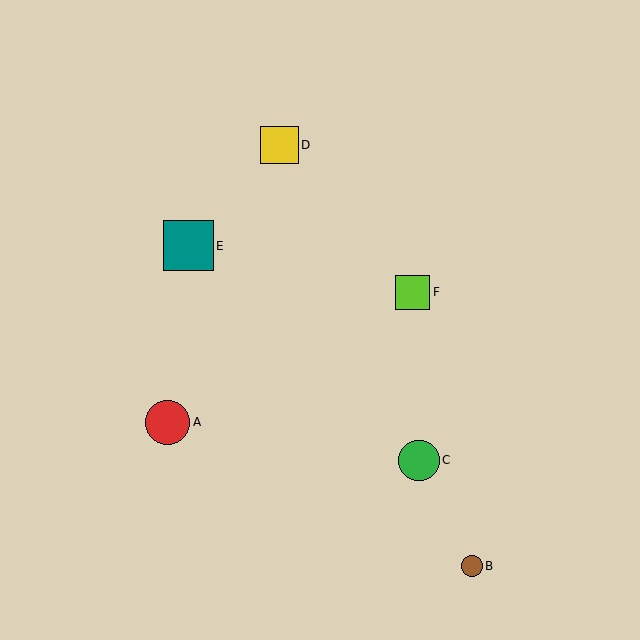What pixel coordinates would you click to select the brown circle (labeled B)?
Click at (472, 566) to select the brown circle B.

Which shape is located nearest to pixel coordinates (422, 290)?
The lime square (labeled F) at (412, 292) is nearest to that location.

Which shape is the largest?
The teal square (labeled E) is the largest.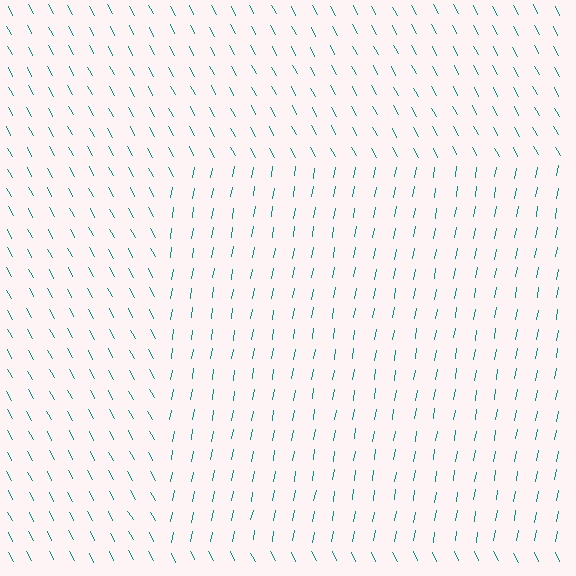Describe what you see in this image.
The image is filled with small teal line segments. A rectangle region in the image has lines oriented differently from the surrounding lines, creating a visible texture boundary.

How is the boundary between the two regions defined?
The boundary is defined purely by a change in line orientation (approximately 38 degrees difference). All lines are the same color and thickness.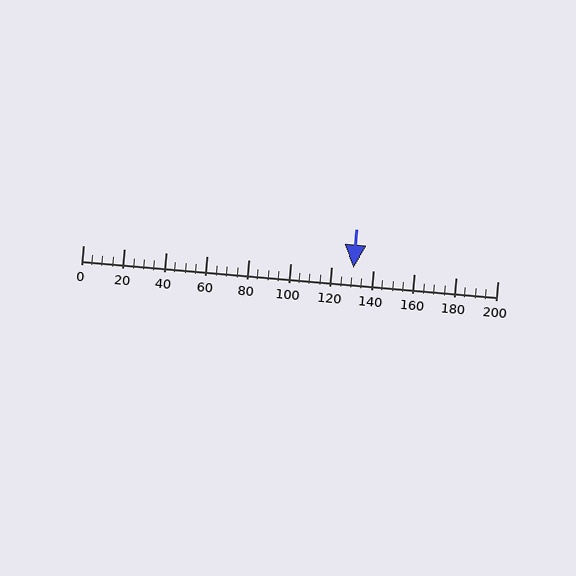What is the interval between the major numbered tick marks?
The major tick marks are spaced 20 units apart.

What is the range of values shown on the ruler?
The ruler shows values from 0 to 200.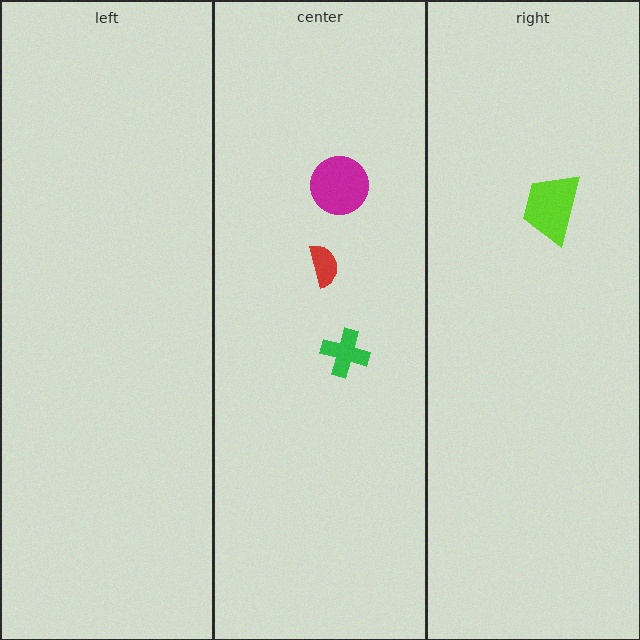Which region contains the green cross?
The center region.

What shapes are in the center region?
The magenta circle, the red semicircle, the green cross.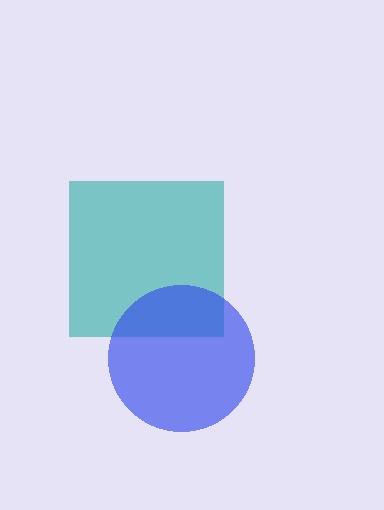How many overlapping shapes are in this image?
There are 2 overlapping shapes in the image.